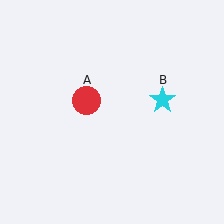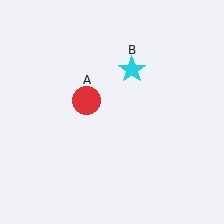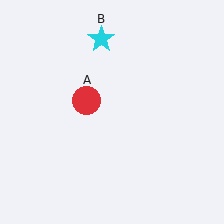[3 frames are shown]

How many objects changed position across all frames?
1 object changed position: cyan star (object B).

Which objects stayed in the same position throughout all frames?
Red circle (object A) remained stationary.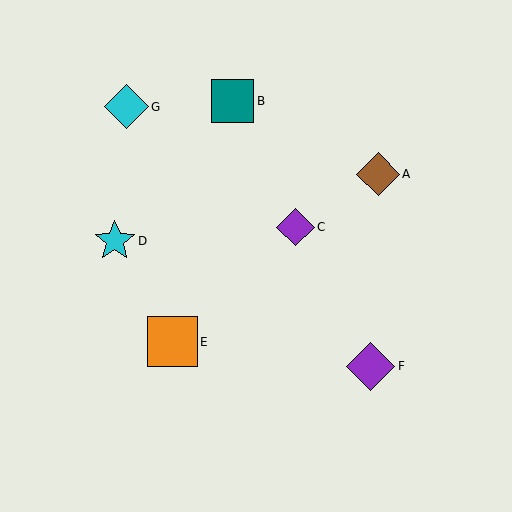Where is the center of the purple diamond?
The center of the purple diamond is at (295, 227).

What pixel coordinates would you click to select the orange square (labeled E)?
Click at (172, 342) to select the orange square E.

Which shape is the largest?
The orange square (labeled E) is the largest.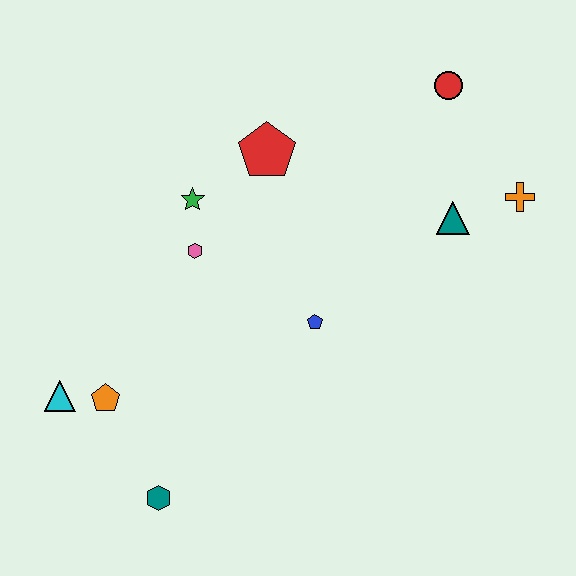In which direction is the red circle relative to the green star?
The red circle is to the right of the green star.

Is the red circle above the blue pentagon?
Yes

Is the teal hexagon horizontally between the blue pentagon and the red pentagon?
No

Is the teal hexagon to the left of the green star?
Yes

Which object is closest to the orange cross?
The teal triangle is closest to the orange cross.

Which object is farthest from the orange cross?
The cyan triangle is farthest from the orange cross.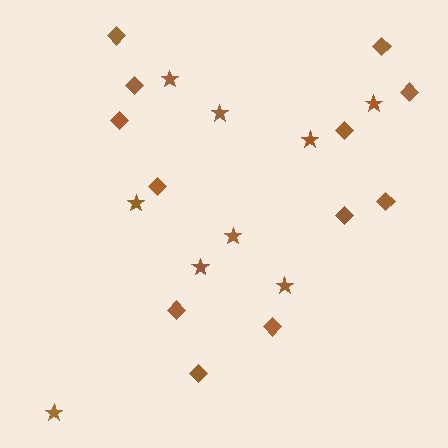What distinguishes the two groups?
There are 2 groups: one group of stars (9) and one group of diamonds (12).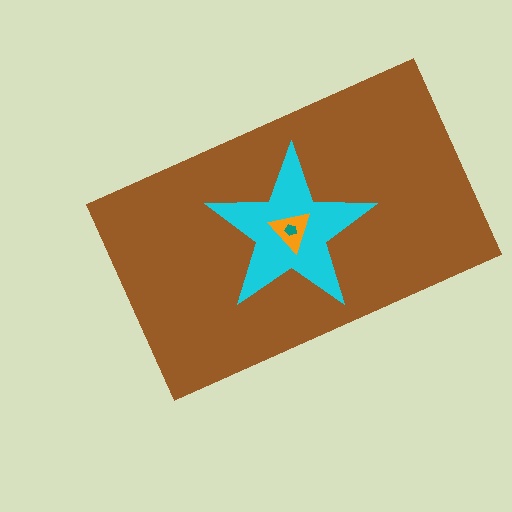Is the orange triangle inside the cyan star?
Yes.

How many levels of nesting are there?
4.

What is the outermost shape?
The brown rectangle.